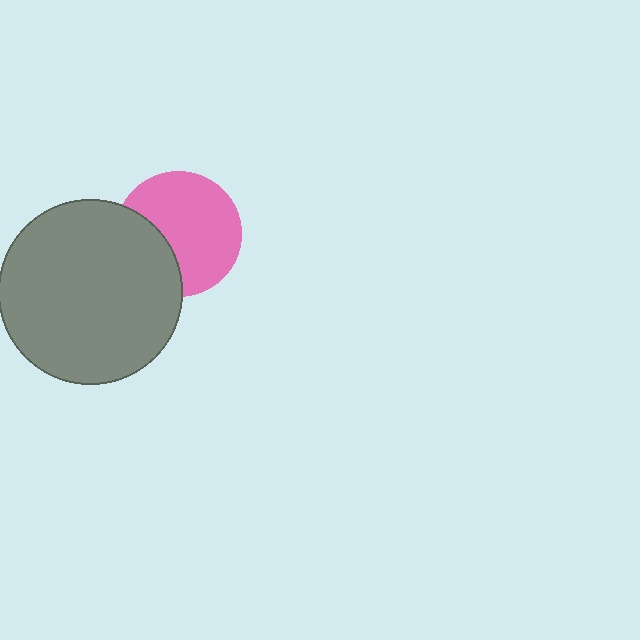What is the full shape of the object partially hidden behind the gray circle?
The partially hidden object is a pink circle.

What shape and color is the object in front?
The object in front is a gray circle.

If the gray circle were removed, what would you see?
You would see the complete pink circle.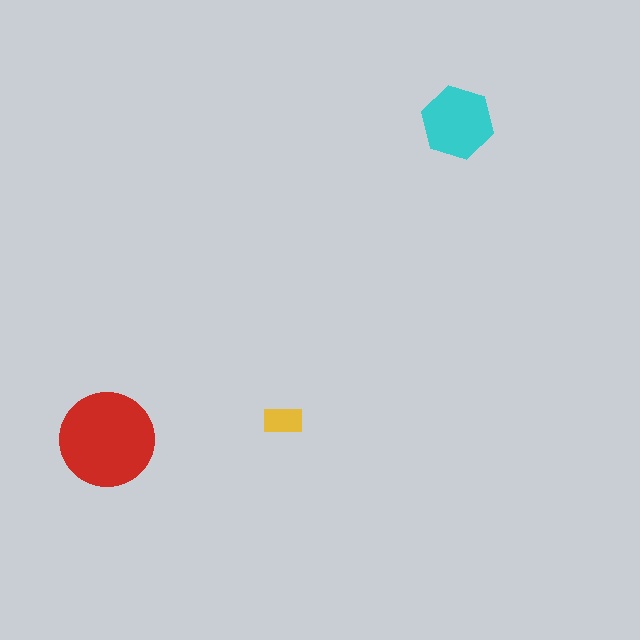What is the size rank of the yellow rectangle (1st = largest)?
3rd.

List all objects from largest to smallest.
The red circle, the cyan hexagon, the yellow rectangle.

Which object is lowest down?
The red circle is bottommost.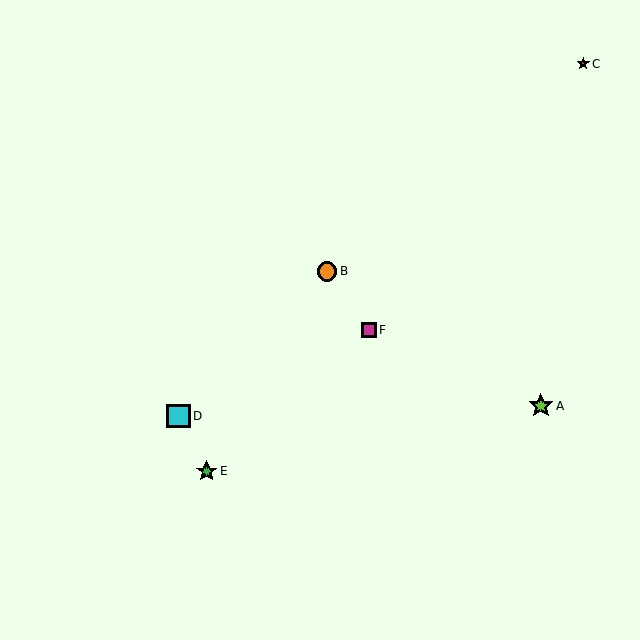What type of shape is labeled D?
Shape D is a cyan square.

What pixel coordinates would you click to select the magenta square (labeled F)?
Click at (369, 330) to select the magenta square F.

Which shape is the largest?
The lime star (labeled A) is the largest.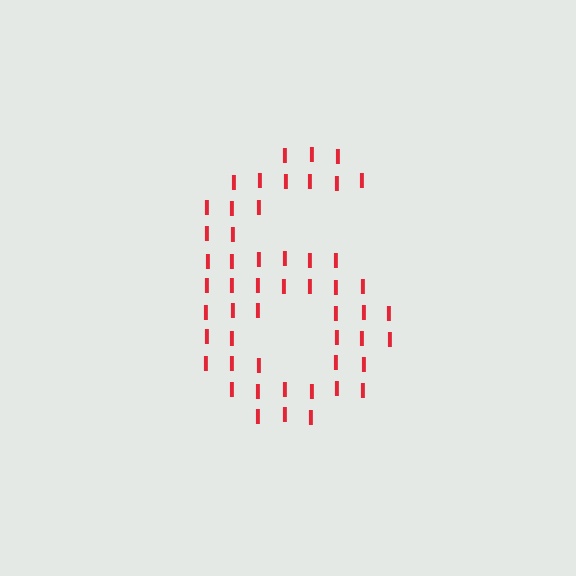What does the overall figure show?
The overall figure shows the digit 6.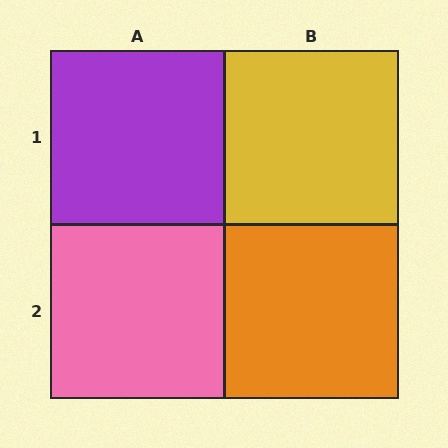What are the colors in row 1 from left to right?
Purple, yellow.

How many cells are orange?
1 cell is orange.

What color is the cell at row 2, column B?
Orange.